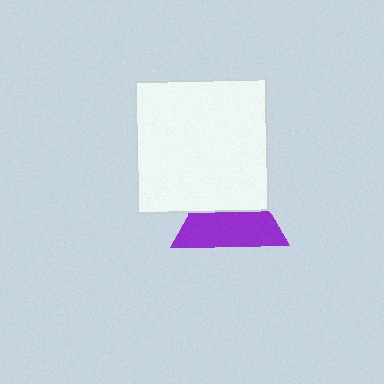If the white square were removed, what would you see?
You would see the complete purple triangle.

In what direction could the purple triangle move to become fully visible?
The purple triangle could move down. That would shift it out from behind the white square entirely.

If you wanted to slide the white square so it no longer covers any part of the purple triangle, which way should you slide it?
Slide it up — that is the most direct way to separate the two shapes.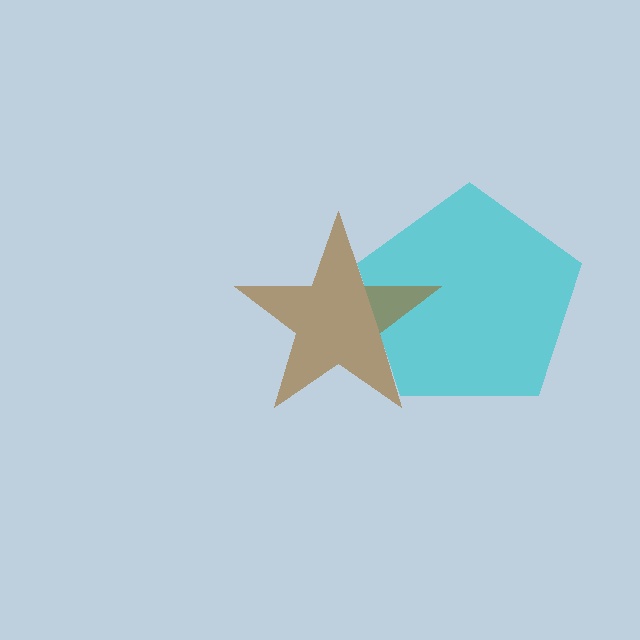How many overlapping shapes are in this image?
There are 2 overlapping shapes in the image.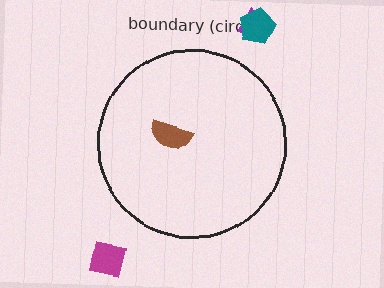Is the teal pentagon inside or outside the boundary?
Outside.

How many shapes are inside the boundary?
1 inside, 3 outside.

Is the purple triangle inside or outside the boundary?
Outside.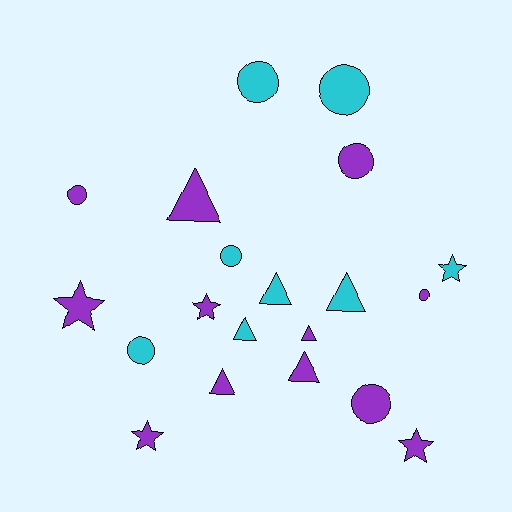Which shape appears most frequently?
Circle, with 8 objects.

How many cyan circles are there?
There are 4 cyan circles.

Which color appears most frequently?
Purple, with 12 objects.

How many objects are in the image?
There are 20 objects.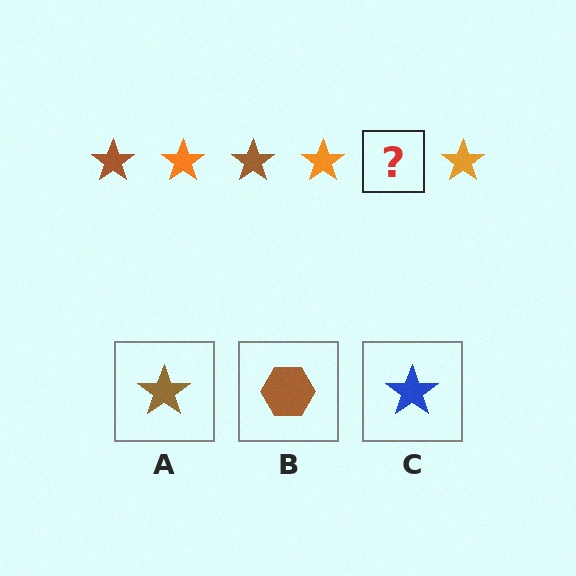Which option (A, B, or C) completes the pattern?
A.